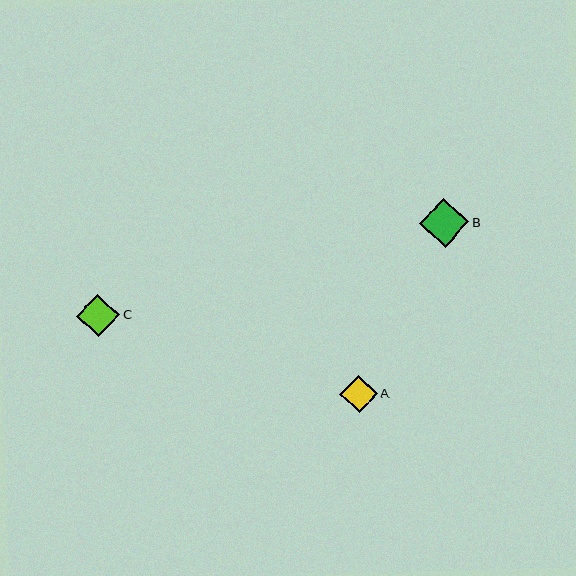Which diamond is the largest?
Diamond B is the largest with a size of approximately 49 pixels.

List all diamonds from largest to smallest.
From largest to smallest: B, C, A.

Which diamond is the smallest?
Diamond A is the smallest with a size of approximately 37 pixels.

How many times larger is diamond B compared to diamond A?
Diamond B is approximately 1.3 times the size of diamond A.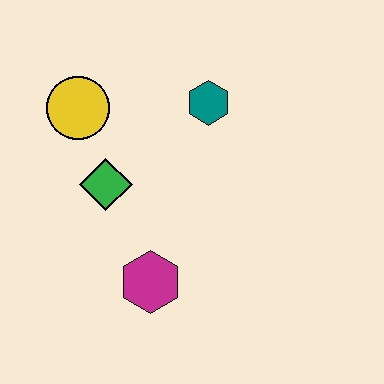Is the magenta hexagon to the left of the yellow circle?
No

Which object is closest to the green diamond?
The yellow circle is closest to the green diamond.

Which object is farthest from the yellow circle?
The magenta hexagon is farthest from the yellow circle.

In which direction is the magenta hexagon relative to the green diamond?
The magenta hexagon is below the green diamond.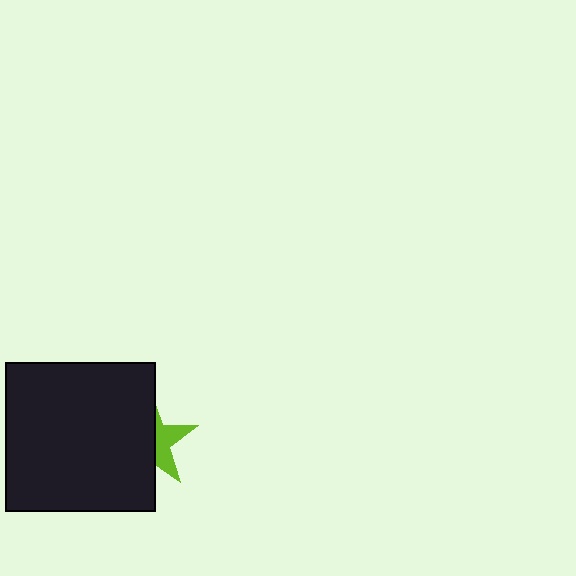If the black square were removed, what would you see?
You would see the complete lime star.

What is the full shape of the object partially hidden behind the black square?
The partially hidden object is a lime star.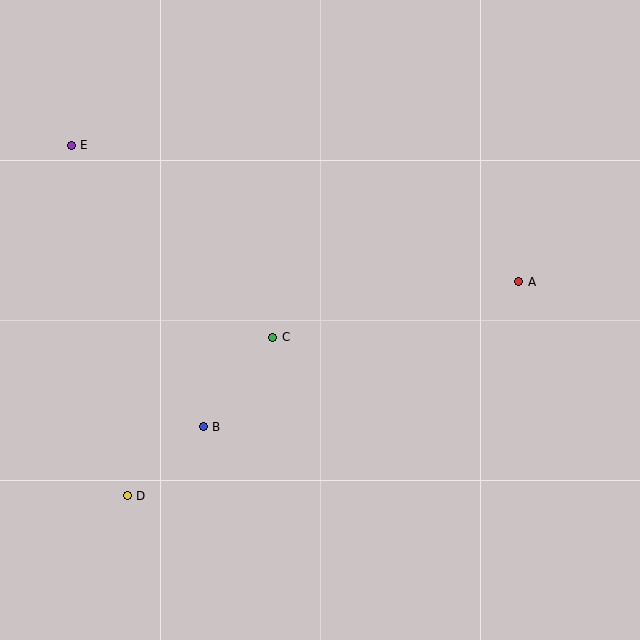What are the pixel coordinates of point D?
Point D is at (127, 496).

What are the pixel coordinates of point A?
Point A is at (519, 282).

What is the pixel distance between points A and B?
The distance between A and B is 347 pixels.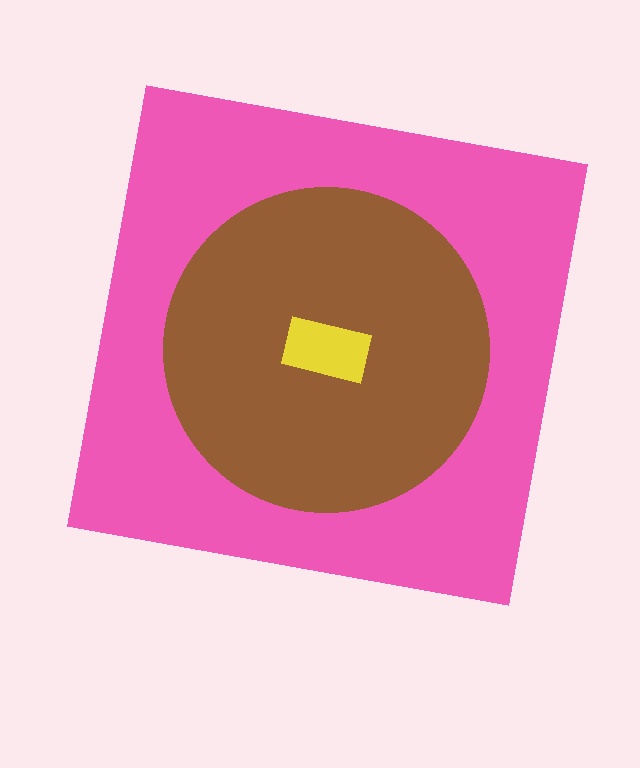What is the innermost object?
The yellow rectangle.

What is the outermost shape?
The pink square.